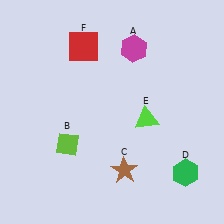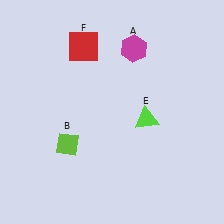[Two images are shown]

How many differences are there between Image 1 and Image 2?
There are 2 differences between the two images.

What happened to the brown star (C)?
The brown star (C) was removed in Image 2. It was in the bottom-right area of Image 1.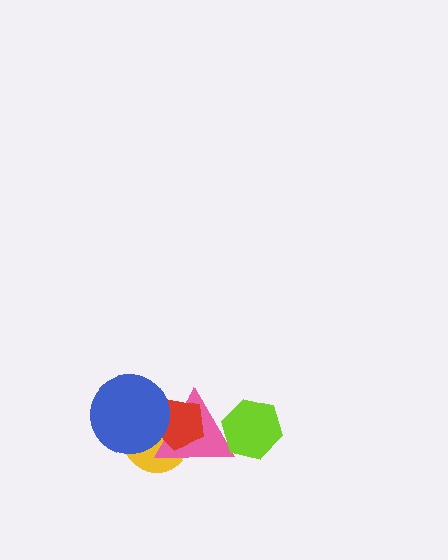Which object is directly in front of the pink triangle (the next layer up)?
The red pentagon is directly in front of the pink triangle.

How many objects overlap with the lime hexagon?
1 object overlaps with the lime hexagon.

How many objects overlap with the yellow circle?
3 objects overlap with the yellow circle.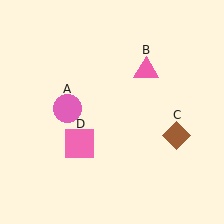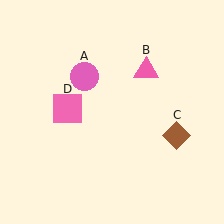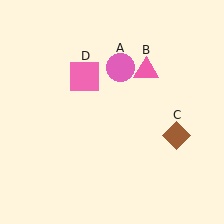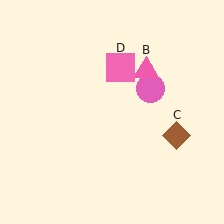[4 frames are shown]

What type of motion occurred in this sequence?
The pink circle (object A), pink square (object D) rotated clockwise around the center of the scene.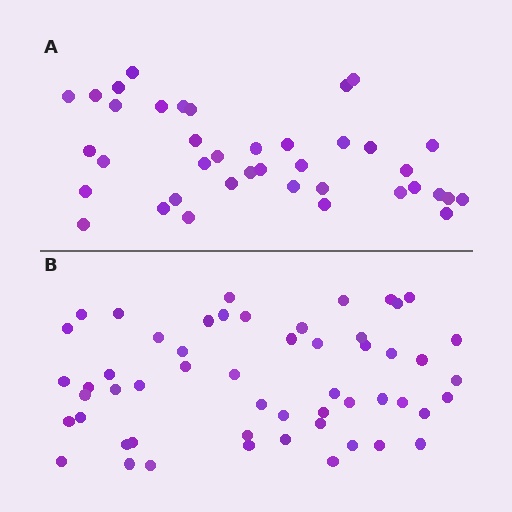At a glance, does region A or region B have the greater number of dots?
Region B (the bottom region) has more dots.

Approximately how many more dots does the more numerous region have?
Region B has approximately 15 more dots than region A.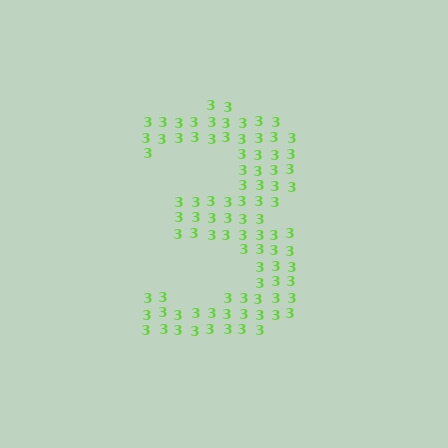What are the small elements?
The small elements are digit 3's.